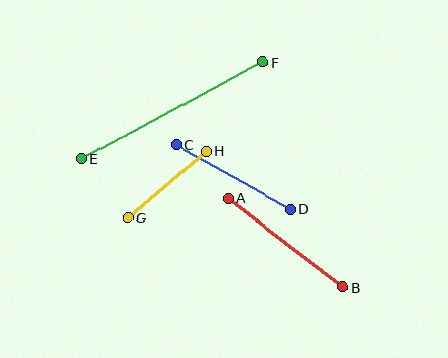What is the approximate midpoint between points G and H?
The midpoint is at approximately (167, 184) pixels.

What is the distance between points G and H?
The distance is approximately 103 pixels.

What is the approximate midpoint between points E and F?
The midpoint is at approximately (172, 111) pixels.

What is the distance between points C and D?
The distance is approximately 130 pixels.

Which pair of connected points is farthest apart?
Points E and F are farthest apart.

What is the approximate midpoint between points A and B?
The midpoint is at approximately (285, 243) pixels.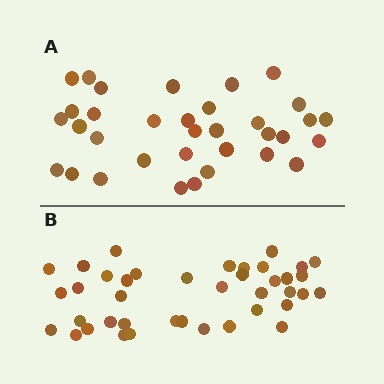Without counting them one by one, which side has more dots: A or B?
Region B (the bottom region) has more dots.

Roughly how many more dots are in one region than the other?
Region B has about 6 more dots than region A.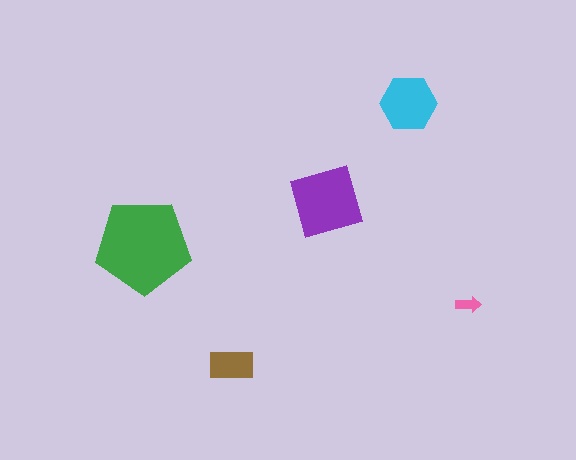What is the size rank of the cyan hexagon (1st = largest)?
3rd.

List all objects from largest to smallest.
The green pentagon, the purple diamond, the cyan hexagon, the brown rectangle, the pink arrow.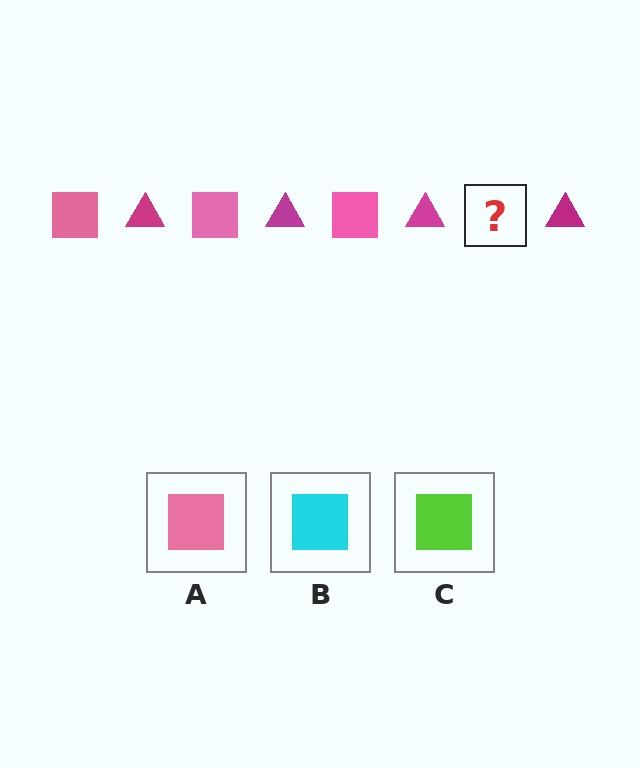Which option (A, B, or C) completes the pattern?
A.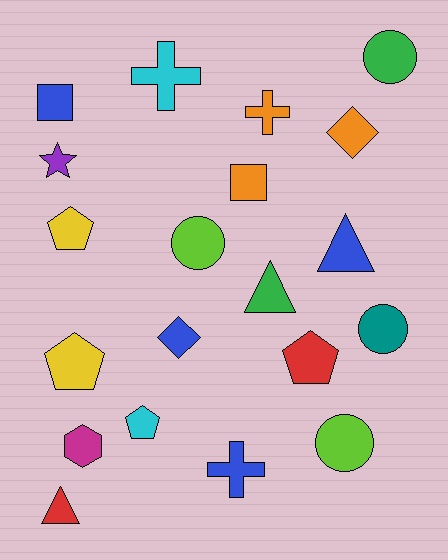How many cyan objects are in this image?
There are 2 cyan objects.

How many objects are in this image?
There are 20 objects.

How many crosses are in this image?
There are 3 crosses.